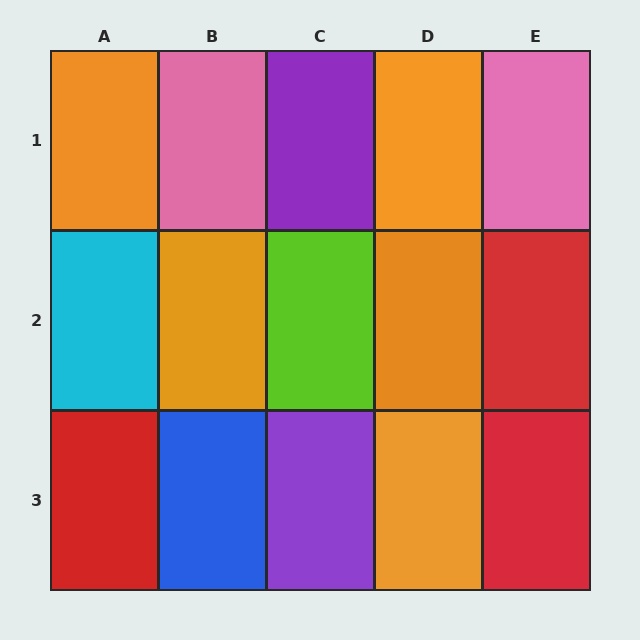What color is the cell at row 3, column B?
Blue.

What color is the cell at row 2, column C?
Lime.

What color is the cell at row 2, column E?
Red.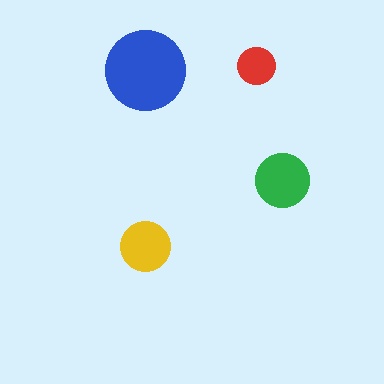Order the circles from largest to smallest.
the blue one, the green one, the yellow one, the red one.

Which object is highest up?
The red circle is topmost.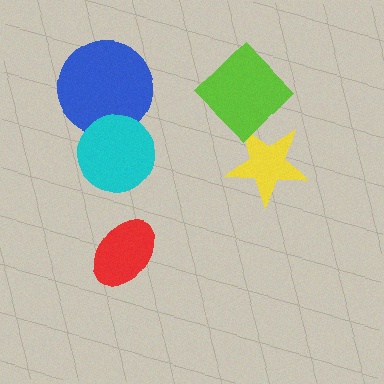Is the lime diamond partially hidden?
No, no other shape covers it.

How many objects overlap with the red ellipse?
0 objects overlap with the red ellipse.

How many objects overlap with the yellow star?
1 object overlaps with the yellow star.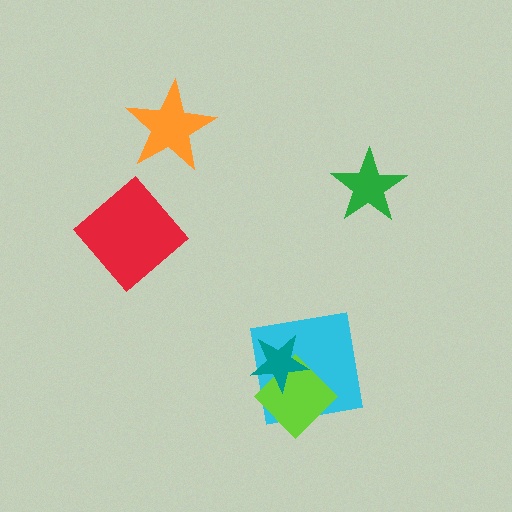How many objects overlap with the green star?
0 objects overlap with the green star.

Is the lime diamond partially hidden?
Yes, it is partially covered by another shape.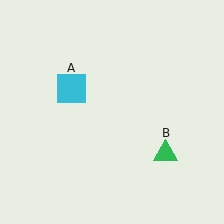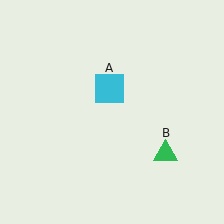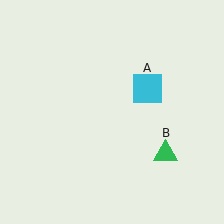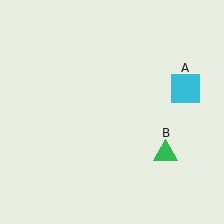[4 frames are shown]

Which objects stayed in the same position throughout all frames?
Green triangle (object B) remained stationary.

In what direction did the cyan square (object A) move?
The cyan square (object A) moved right.